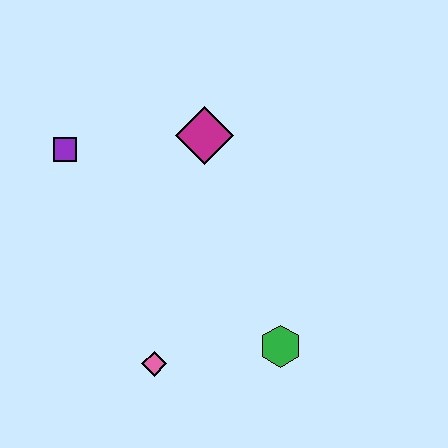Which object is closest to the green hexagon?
The pink diamond is closest to the green hexagon.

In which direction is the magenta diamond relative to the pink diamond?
The magenta diamond is above the pink diamond.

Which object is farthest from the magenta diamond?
The pink diamond is farthest from the magenta diamond.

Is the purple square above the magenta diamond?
No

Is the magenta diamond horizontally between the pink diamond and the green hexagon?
Yes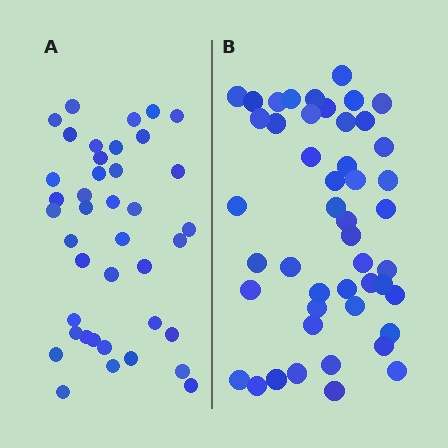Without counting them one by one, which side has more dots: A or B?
Region B (the right region) has more dots.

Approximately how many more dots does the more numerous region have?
Region B has roughly 8 or so more dots than region A.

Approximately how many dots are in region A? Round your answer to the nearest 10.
About 40 dots.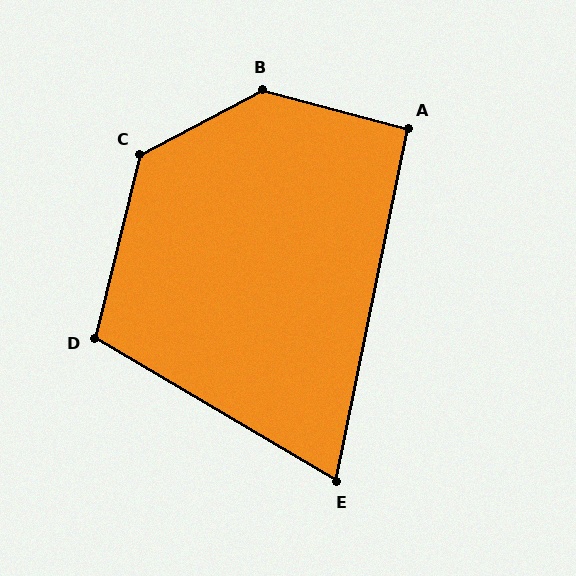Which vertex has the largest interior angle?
B, at approximately 137 degrees.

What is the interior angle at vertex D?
Approximately 107 degrees (obtuse).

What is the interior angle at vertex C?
Approximately 131 degrees (obtuse).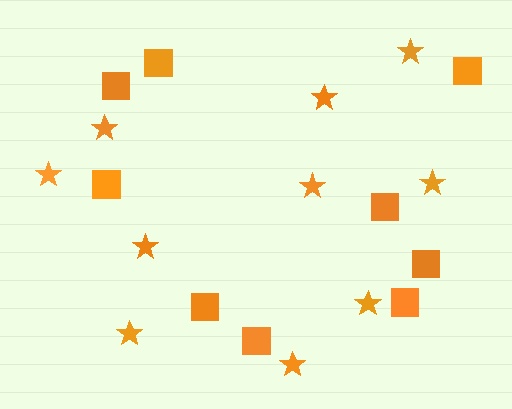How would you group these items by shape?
There are 2 groups: one group of squares (9) and one group of stars (10).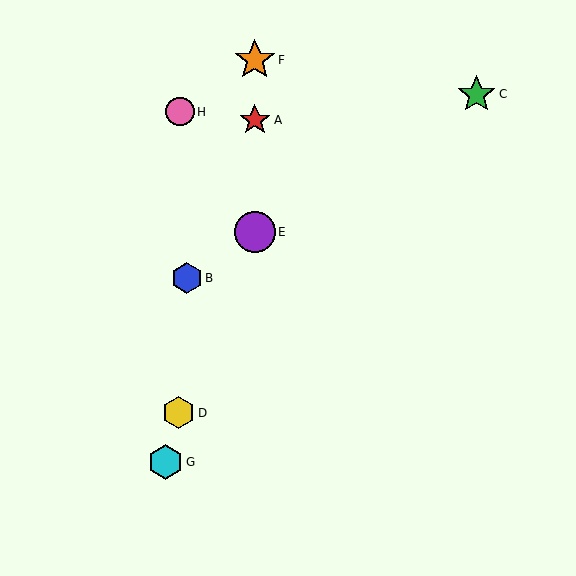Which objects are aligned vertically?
Objects A, E, F are aligned vertically.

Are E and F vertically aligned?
Yes, both are at x≈255.